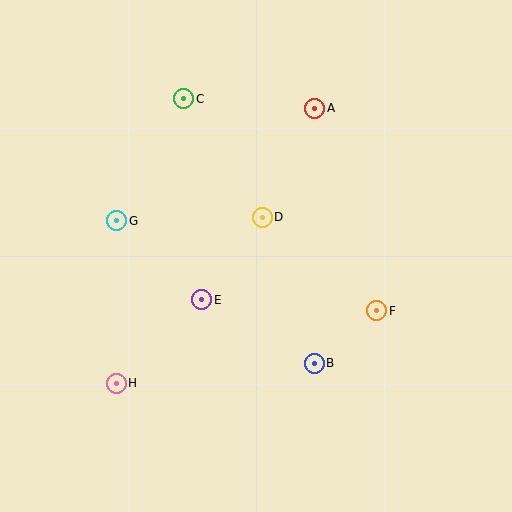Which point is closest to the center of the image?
Point D at (262, 217) is closest to the center.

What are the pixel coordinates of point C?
Point C is at (184, 99).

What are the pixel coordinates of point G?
Point G is at (117, 221).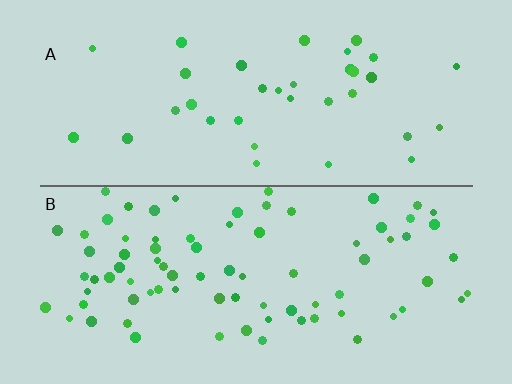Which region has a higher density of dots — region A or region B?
B (the bottom).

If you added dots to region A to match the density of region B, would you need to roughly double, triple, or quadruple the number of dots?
Approximately double.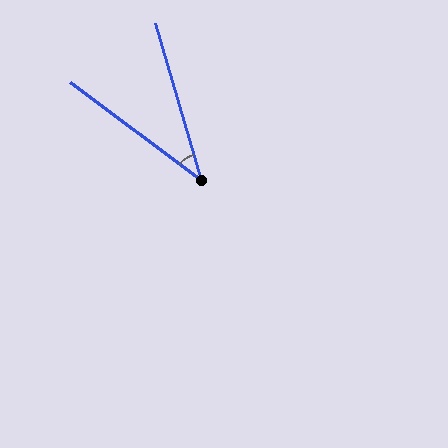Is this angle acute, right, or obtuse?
It is acute.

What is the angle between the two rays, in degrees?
Approximately 37 degrees.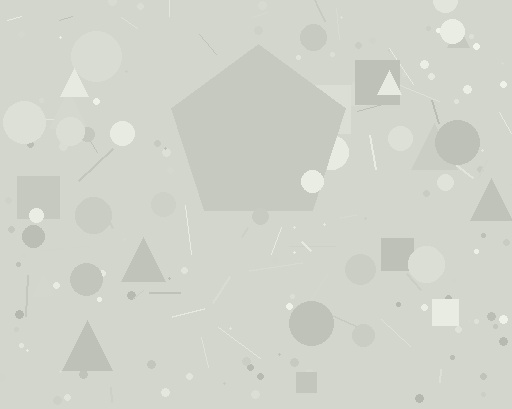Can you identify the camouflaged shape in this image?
The camouflaged shape is a pentagon.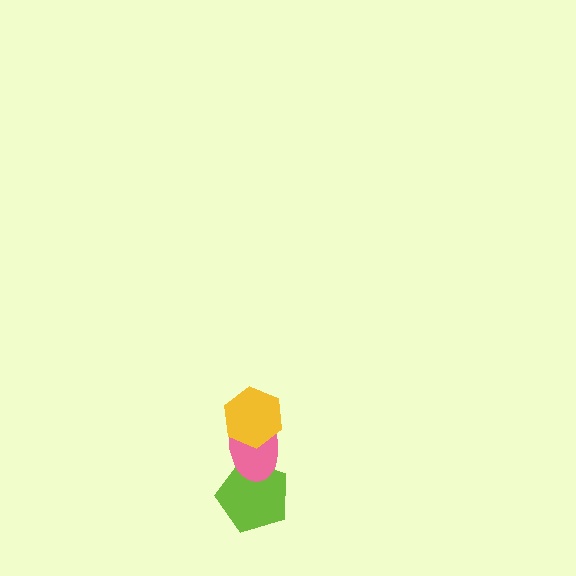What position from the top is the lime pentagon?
The lime pentagon is 3rd from the top.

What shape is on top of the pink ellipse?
The yellow hexagon is on top of the pink ellipse.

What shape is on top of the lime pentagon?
The pink ellipse is on top of the lime pentagon.